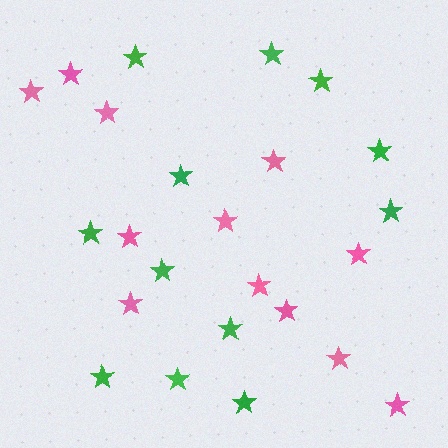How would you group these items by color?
There are 2 groups: one group of pink stars (12) and one group of green stars (12).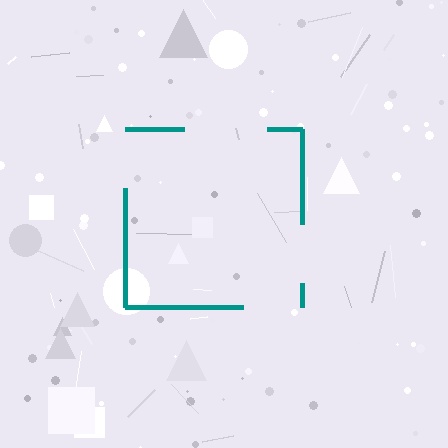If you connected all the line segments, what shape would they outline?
They would outline a square.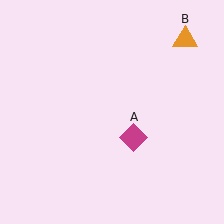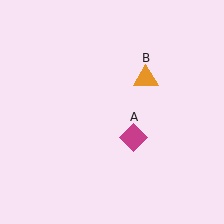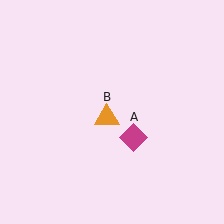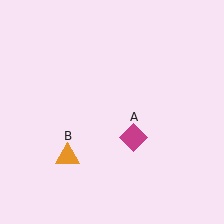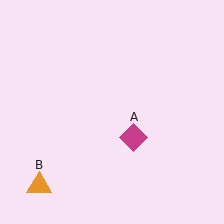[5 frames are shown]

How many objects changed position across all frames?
1 object changed position: orange triangle (object B).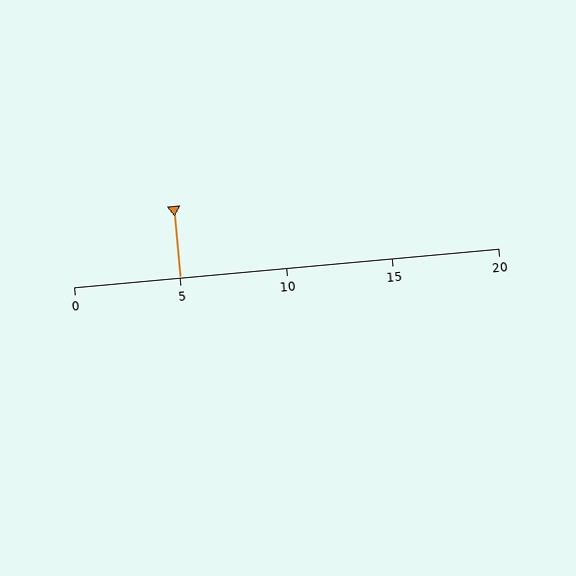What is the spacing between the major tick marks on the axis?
The major ticks are spaced 5 apart.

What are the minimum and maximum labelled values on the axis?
The axis runs from 0 to 20.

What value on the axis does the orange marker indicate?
The marker indicates approximately 5.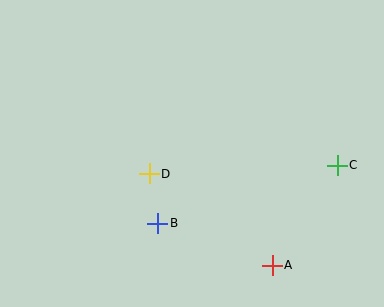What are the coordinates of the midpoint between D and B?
The midpoint between D and B is at (153, 199).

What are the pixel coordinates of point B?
Point B is at (158, 223).